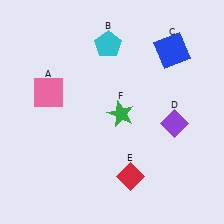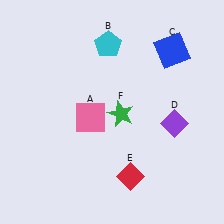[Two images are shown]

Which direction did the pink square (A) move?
The pink square (A) moved right.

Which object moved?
The pink square (A) moved right.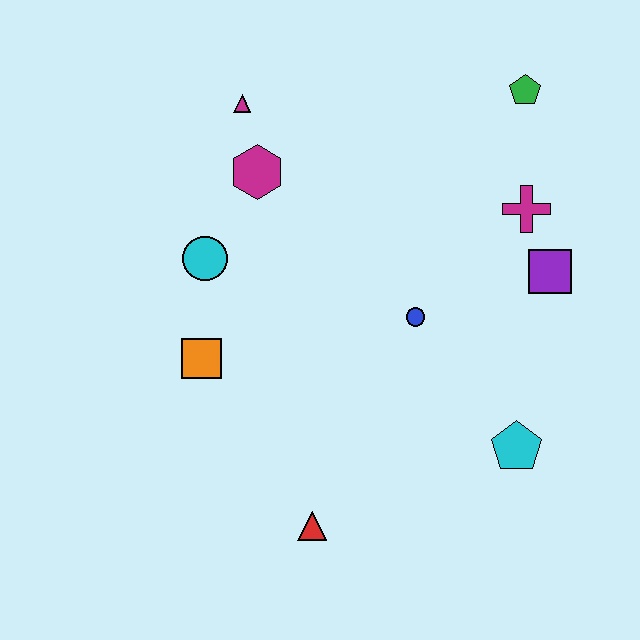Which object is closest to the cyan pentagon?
The blue circle is closest to the cyan pentagon.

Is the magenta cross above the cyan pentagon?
Yes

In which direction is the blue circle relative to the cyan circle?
The blue circle is to the right of the cyan circle.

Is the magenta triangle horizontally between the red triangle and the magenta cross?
No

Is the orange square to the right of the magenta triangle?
No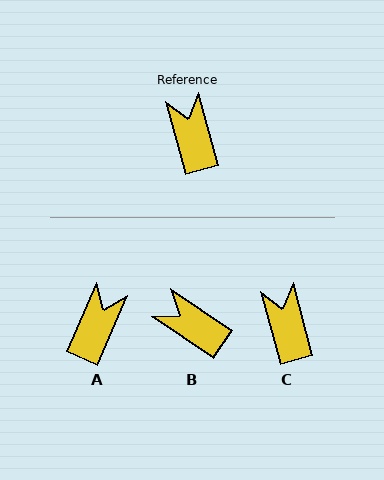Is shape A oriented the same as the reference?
No, it is off by about 38 degrees.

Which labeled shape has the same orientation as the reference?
C.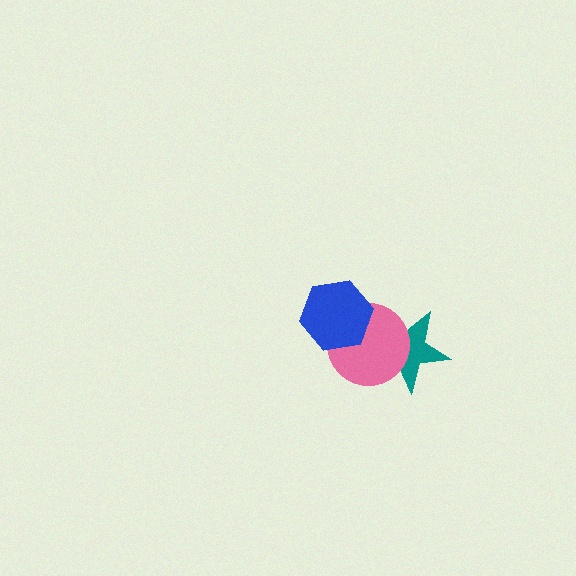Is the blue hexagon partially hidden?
No, no other shape covers it.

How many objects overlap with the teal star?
1 object overlaps with the teal star.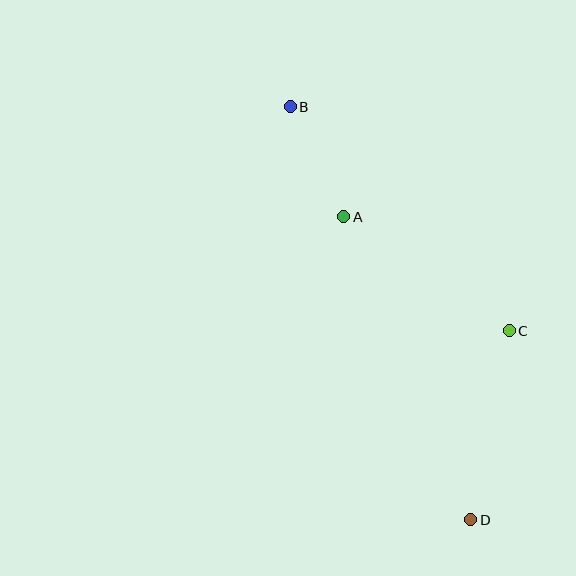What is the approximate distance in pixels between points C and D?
The distance between C and D is approximately 193 pixels.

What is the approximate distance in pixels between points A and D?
The distance between A and D is approximately 328 pixels.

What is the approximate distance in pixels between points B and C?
The distance between B and C is approximately 313 pixels.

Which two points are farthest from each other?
Points B and D are farthest from each other.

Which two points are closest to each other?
Points A and B are closest to each other.